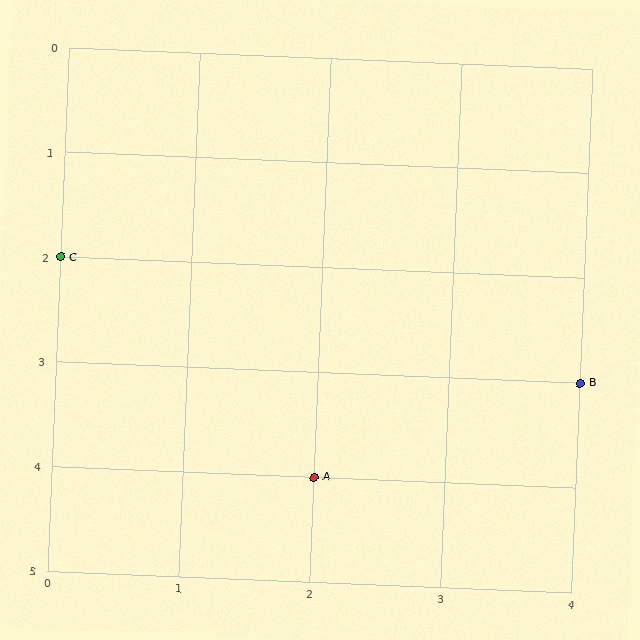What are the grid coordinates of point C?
Point C is at grid coordinates (0, 2).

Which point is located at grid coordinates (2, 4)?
Point A is at (2, 4).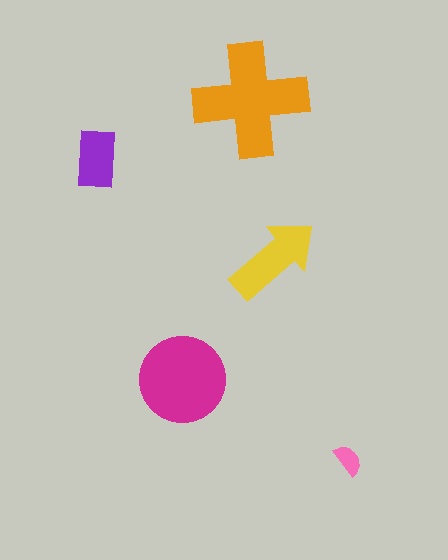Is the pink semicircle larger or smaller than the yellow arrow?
Smaller.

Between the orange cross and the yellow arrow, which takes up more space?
The orange cross.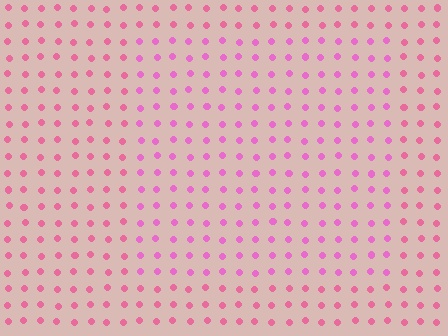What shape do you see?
I see a rectangle.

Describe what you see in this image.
The image is filled with small pink elements in a uniform arrangement. A rectangle-shaped region is visible where the elements are tinted to a slightly different hue, forming a subtle color boundary.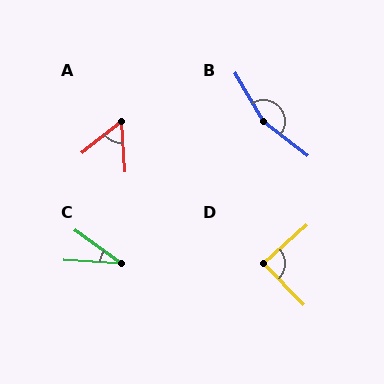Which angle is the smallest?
C, at approximately 32 degrees.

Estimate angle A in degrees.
Approximately 55 degrees.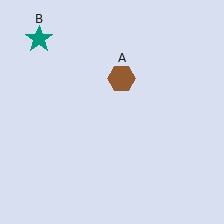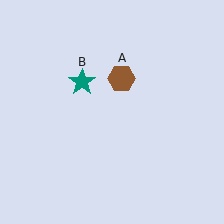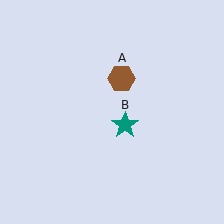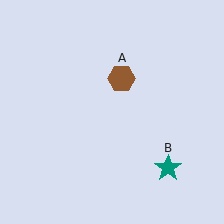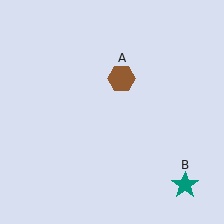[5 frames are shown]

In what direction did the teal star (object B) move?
The teal star (object B) moved down and to the right.